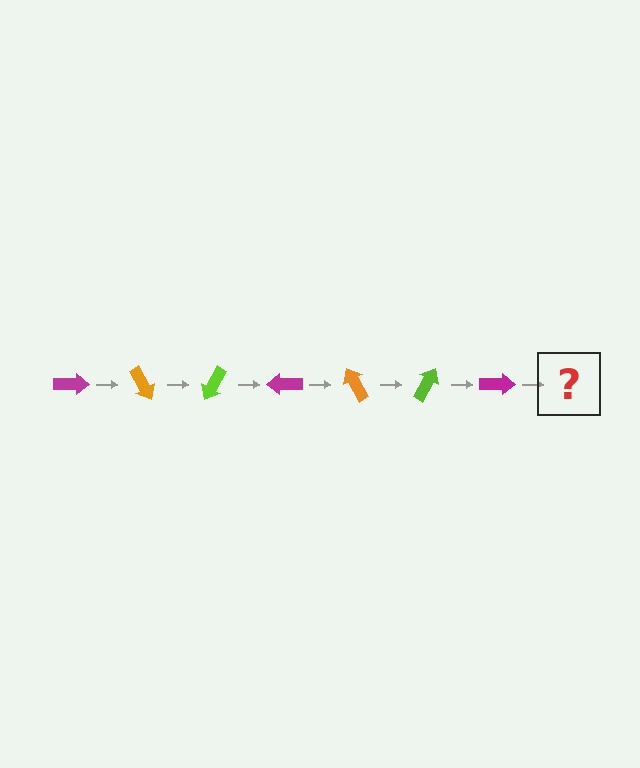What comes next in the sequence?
The next element should be an orange arrow, rotated 420 degrees from the start.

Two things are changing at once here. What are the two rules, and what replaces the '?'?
The two rules are that it rotates 60 degrees each step and the color cycles through magenta, orange, and lime. The '?' should be an orange arrow, rotated 420 degrees from the start.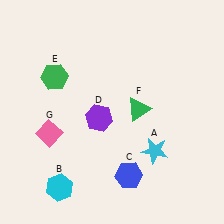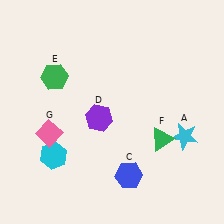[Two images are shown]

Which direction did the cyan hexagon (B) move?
The cyan hexagon (B) moved up.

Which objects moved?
The objects that moved are: the cyan star (A), the cyan hexagon (B), the green triangle (F).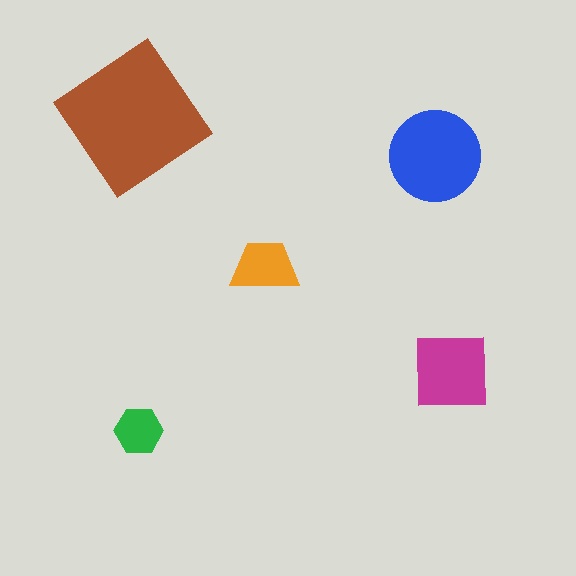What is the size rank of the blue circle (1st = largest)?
2nd.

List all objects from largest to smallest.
The brown diamond, the blue circle, the magenta square, the orange trapezoid, the green hexagon.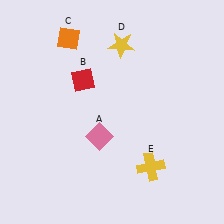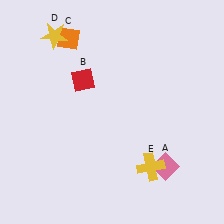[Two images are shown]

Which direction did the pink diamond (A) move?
The pink diamond (A) moved right.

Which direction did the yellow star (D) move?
The yellow star (D) moved left.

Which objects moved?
The objects that moved are: the pink diamond (A), the yellow star (D).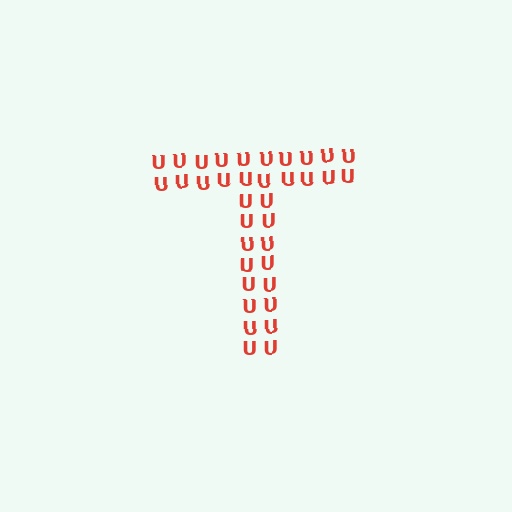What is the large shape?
The large shape is the letter T.